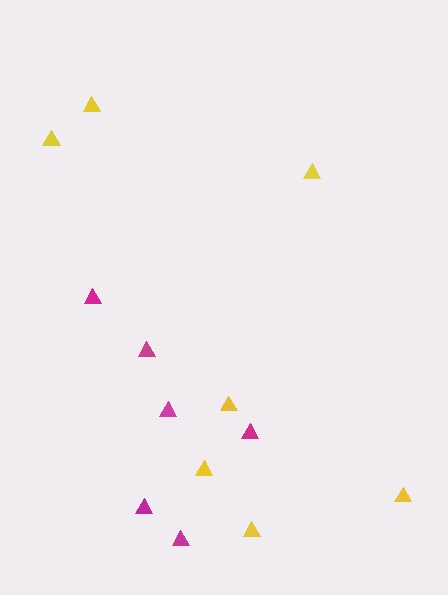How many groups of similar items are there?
There are 2 groups: one group of yellow triangles (7) and one group of magenta triangles (6).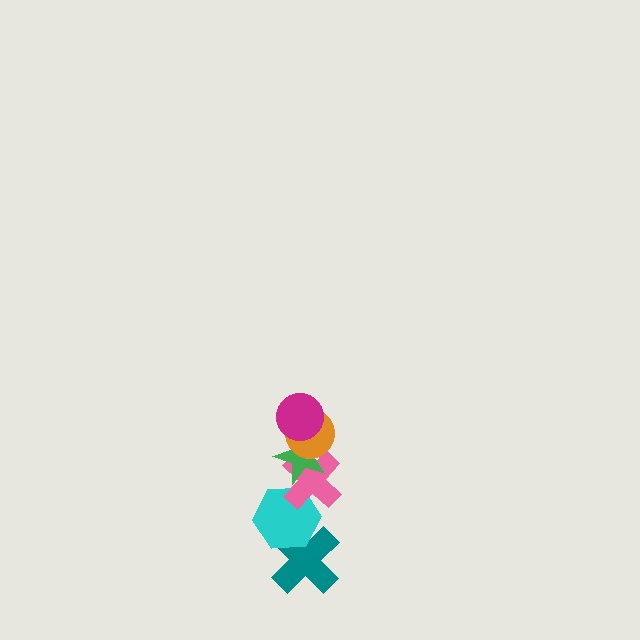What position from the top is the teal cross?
The teal cross is 6th from the top.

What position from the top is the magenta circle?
The magenta circle is 1st from the top.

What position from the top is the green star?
The green star is 3rd from the top.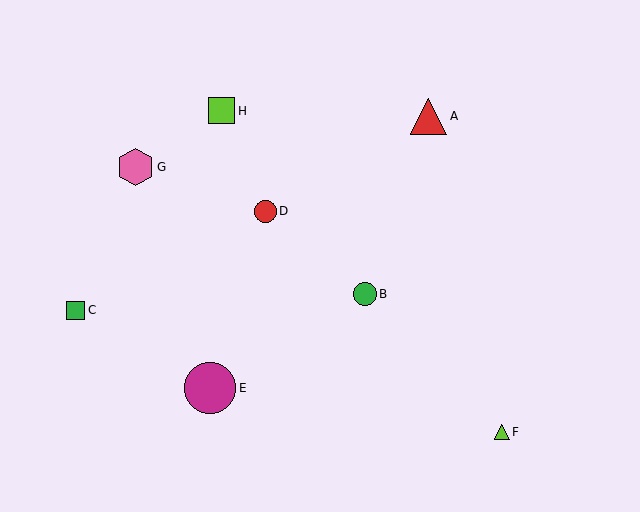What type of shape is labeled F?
Shape F is a lime triangle.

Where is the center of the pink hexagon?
The center of the pink hexagon is at (135, 167).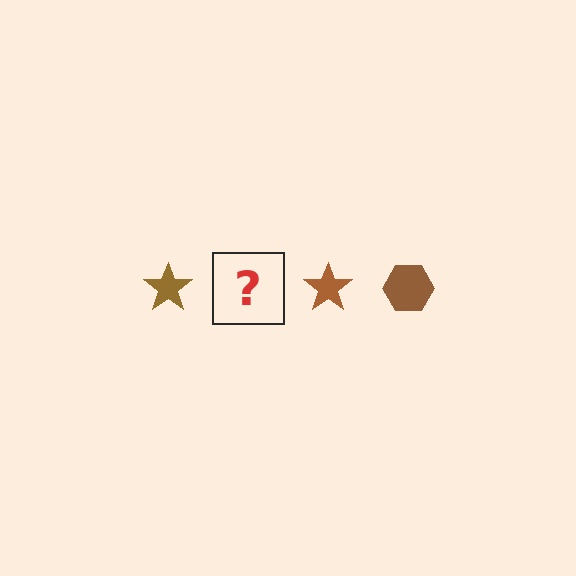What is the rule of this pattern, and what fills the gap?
The rule is that the pattern cycles through star, hexagon shapes in brown. The gap should be filled with a brown hexagon.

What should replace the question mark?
The question mark should be replaced with a brown hexagon.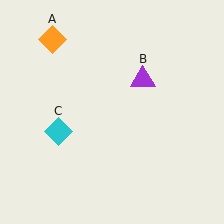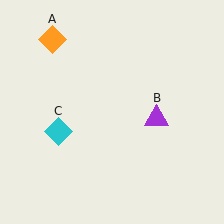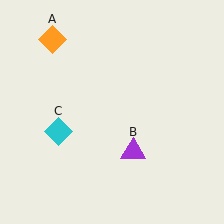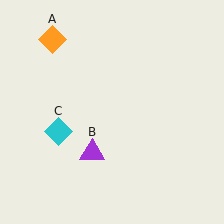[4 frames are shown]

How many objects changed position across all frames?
1 object changed position: purple triangle (object B).